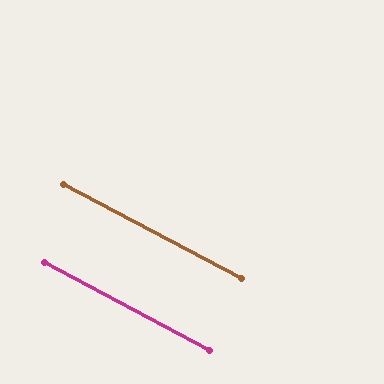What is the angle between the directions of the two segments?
Approximately 0 degrees.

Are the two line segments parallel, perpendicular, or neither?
Parallel — their directions differ by only 0.2°.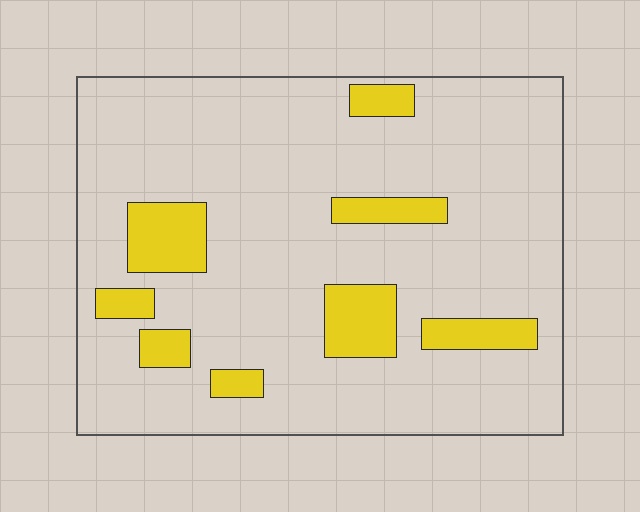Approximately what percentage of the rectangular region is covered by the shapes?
Approximately 15%.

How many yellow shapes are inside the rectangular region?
8.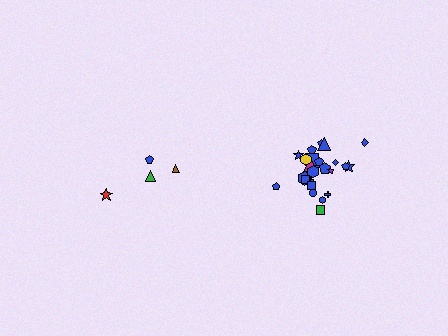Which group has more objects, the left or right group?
The right group.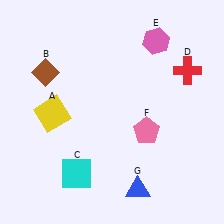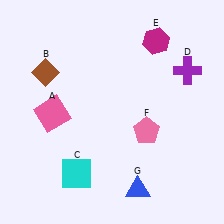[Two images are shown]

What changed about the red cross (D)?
In Image 1, D is red. In Image 2, it changed to purple.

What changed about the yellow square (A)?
In Image 1, A is yellow. In Image 2, it changed to pink.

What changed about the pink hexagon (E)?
In Image 1, E is pink. In Image 2, it changed to magenta.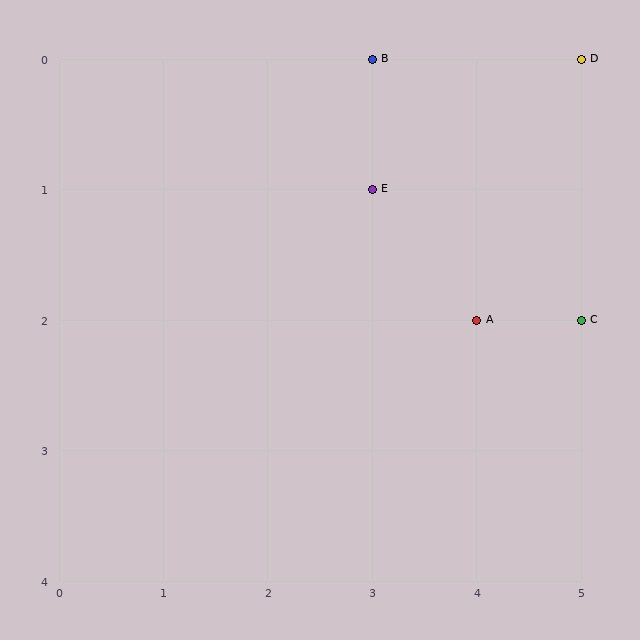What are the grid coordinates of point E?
Point E is at grid coordinates (3, 1).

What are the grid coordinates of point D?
Point D is at grid coordinates (5, 0).